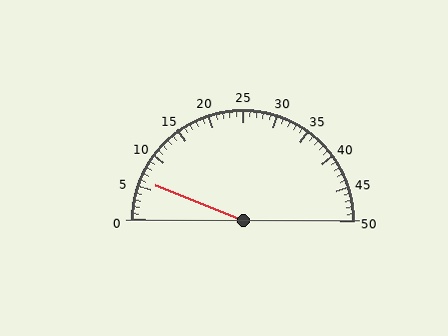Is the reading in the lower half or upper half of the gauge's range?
The reading is in the lower half of the range (0 to 50).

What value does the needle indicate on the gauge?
The needle indicates approximately 6.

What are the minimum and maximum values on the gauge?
The gauge ranges from 0 to 50.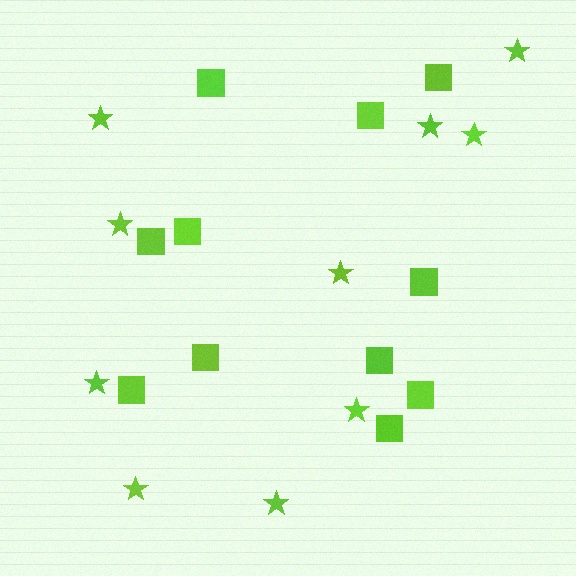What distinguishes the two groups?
There are 2 groups: one group of stars (10) and one group of squares (11).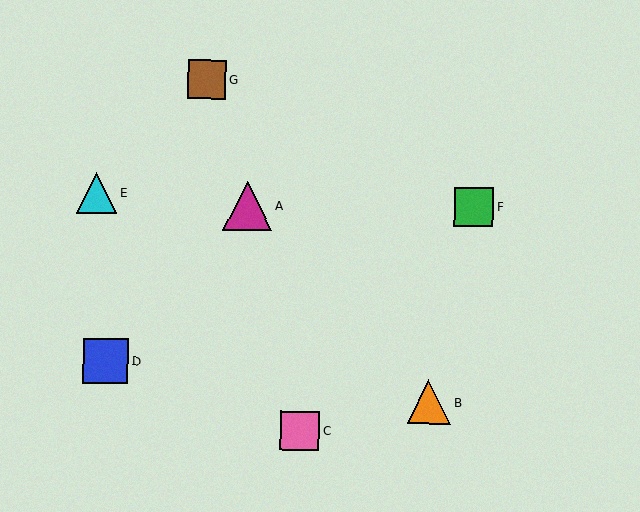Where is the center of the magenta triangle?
The center of the magenta triangle is at (248, 206).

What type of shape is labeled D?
Shape D is a blue square.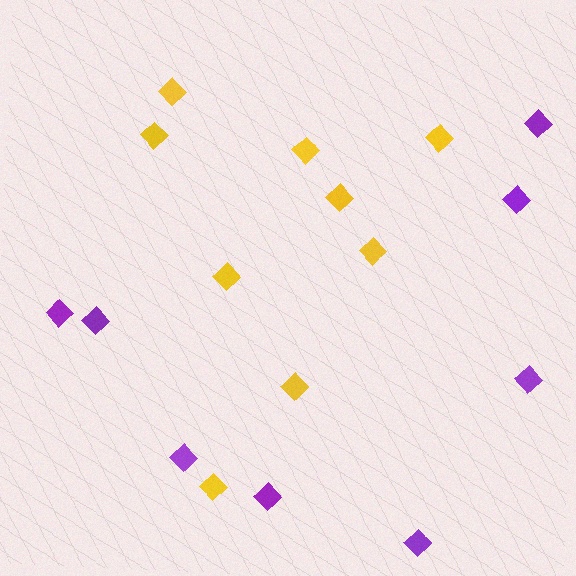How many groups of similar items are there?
There are 2 groups: one group of yellow diamonds (9) and one group of purple diamonds (8).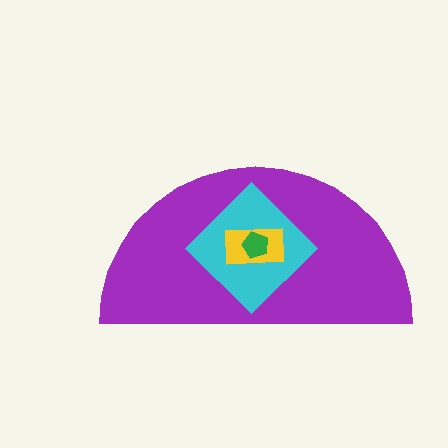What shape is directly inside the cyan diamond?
The yellow rectangle.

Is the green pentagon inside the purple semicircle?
Yes.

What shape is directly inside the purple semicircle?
The cyan diamond.